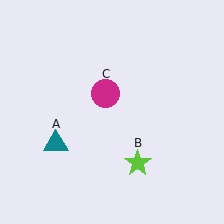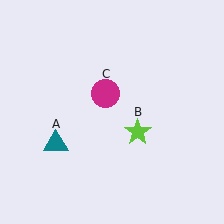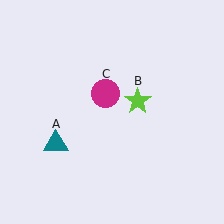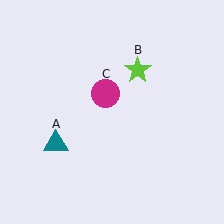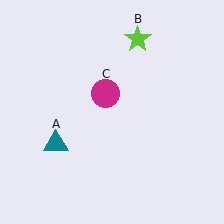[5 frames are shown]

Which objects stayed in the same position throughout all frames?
Teal triangle (object A) and magenta circle (object C) remained stationary.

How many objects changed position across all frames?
1 object changed position: lime star (object B).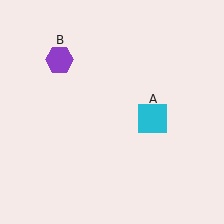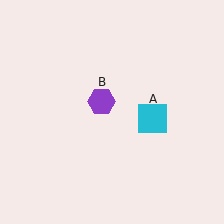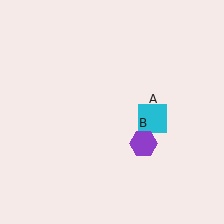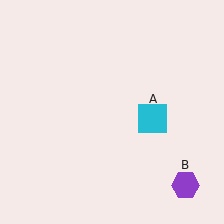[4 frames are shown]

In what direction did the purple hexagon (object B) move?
The purple hexagon (object B) moved down and to the right.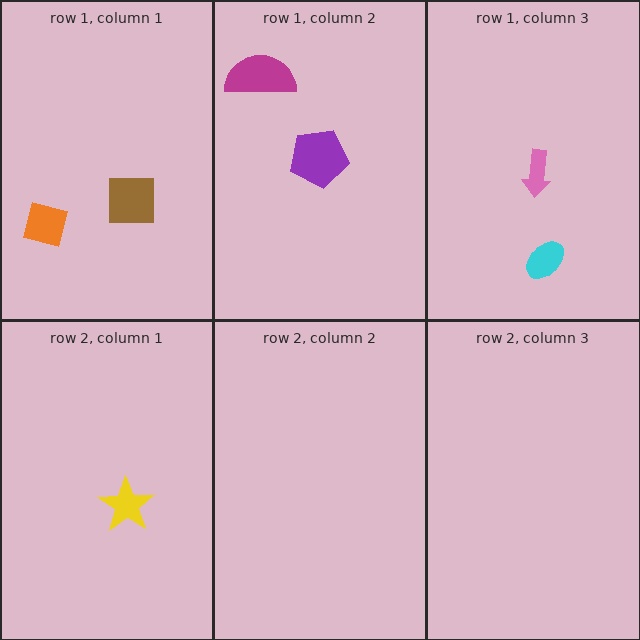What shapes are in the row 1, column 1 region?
The orange square, the brown square.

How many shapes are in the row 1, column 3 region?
2.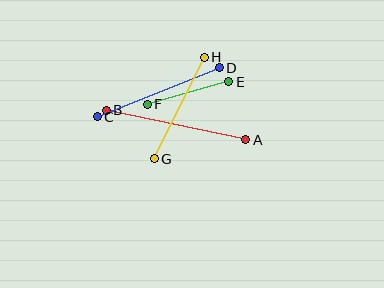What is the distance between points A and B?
The distance is approximately 143 pixels.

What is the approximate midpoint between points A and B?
The midpoint is at approximately (176, 125) pixels.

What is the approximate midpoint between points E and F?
The midpoint is at approximately (188, 93) pixels.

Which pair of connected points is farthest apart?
Points A and B are farthest apart.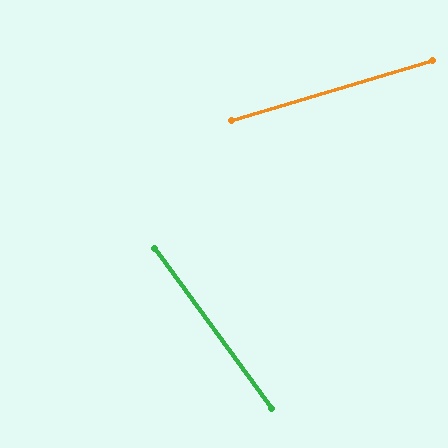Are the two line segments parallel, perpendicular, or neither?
Neither parallel nor perpendicular — they differ by about 70°.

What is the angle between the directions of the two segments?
Approximately 70 degrees.